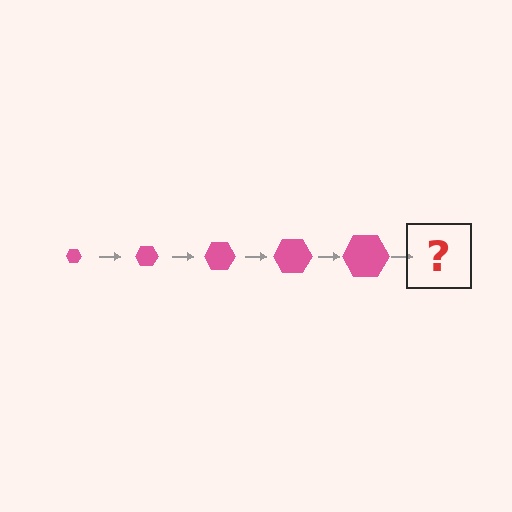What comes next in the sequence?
The next element should be a pink hexagon, larger than the previous one.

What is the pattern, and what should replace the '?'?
The pattern is that the hexagon gets progressively larger each step. The '?' should be a pink hexagon, larger than the previous one.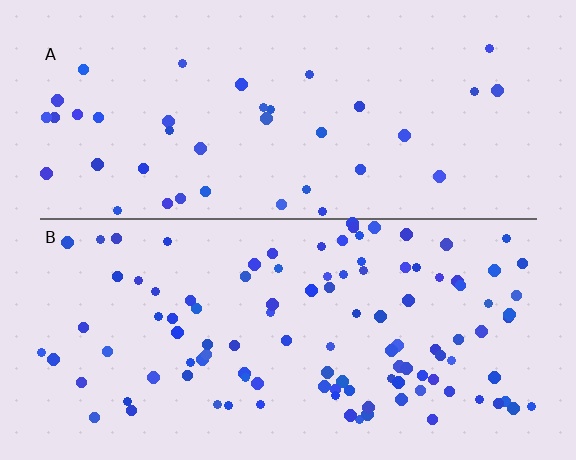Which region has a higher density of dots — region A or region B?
B (the bottom).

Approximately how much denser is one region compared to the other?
Approximately 2.8× — region B over region A.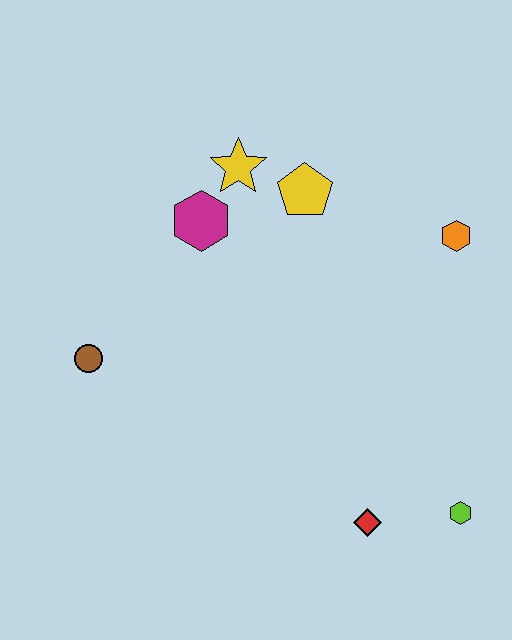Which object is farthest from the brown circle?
The lime hexagon is farthest from the brown circle.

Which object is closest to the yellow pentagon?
The yellow star is closest to the yellow pentagon.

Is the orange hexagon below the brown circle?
No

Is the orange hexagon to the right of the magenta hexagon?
Yes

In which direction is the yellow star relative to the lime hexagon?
The yellow star is above the lime hexagon.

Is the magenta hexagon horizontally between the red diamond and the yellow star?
No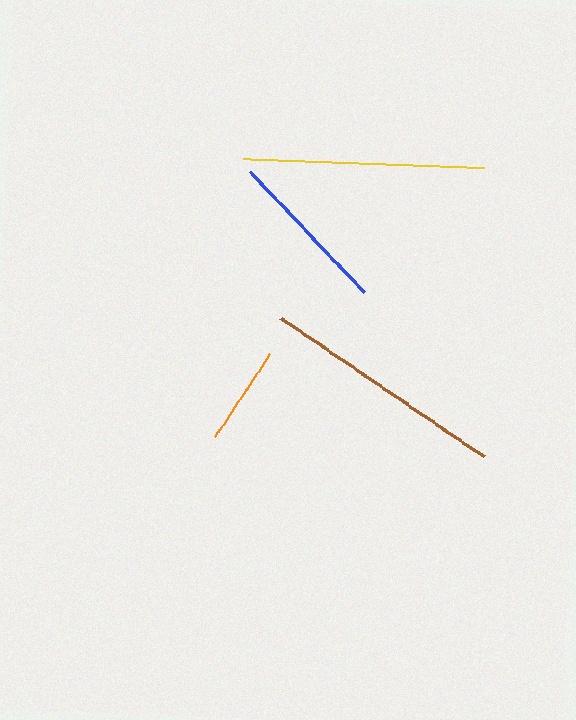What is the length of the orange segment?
The orange segment is approximately 99 pixels long.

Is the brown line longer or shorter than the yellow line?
The brown line is longer than the yellow line.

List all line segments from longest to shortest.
From longest to shortest: brown, yellow, blue, orange.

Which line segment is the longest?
The brown line is the longest at approximately 246 pixels.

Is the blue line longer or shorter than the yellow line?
The yellow line is longer than the blue line.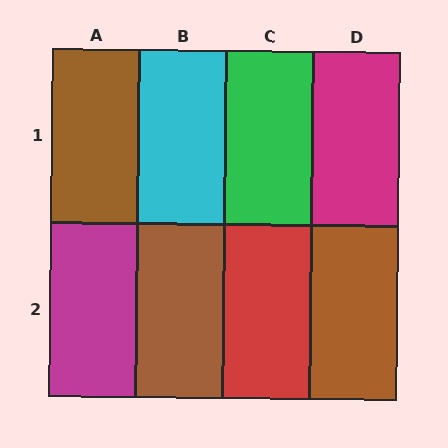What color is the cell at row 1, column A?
Brown.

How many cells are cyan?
1 cell is cyan.